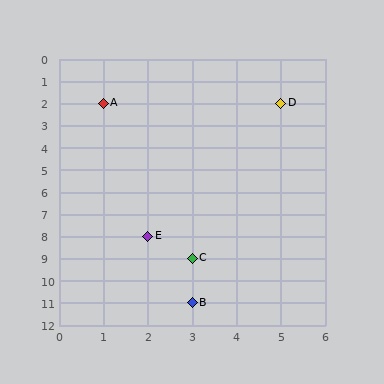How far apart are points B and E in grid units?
Points B and E are 1 column and 3 rows apart (about 3.2 grid units diagonally).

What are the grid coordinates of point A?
Point A is at grid coordinates (1, 2).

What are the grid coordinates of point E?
Point E is at grid coordinates (2, 8).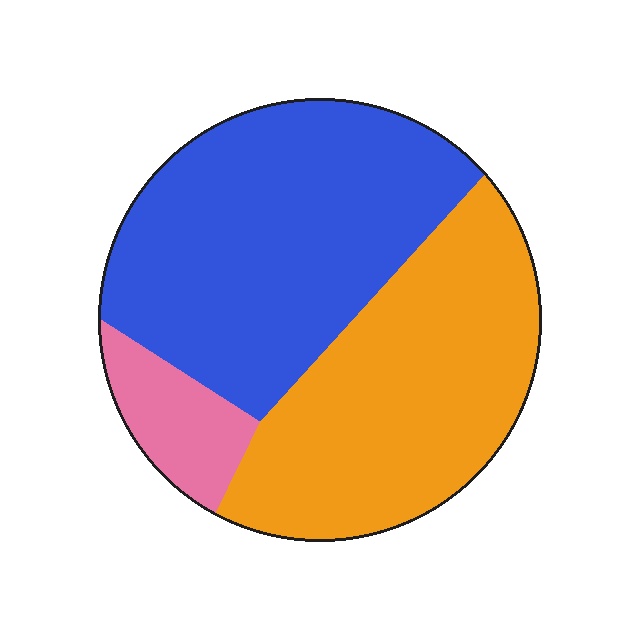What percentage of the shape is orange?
Orange covers around 40% of the shape.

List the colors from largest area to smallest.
From largest to smallest: blue, orange, pink.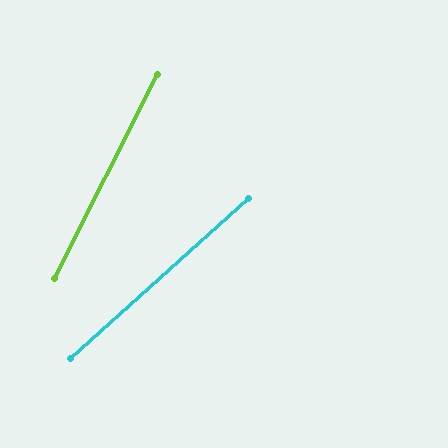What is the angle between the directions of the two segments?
Approximately 21 degrees.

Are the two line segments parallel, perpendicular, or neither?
Neither parallel nor perpendicular — they differ by about 21°.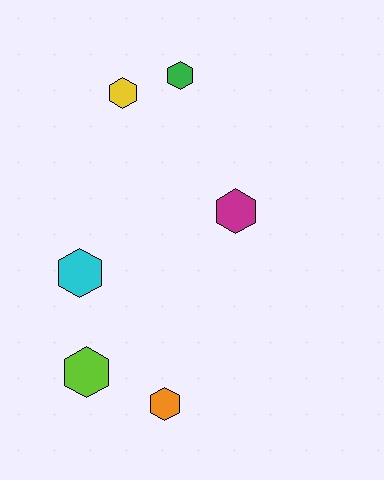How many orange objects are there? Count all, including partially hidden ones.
There is 1 orange object.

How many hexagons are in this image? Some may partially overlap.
There are 6 hexagons.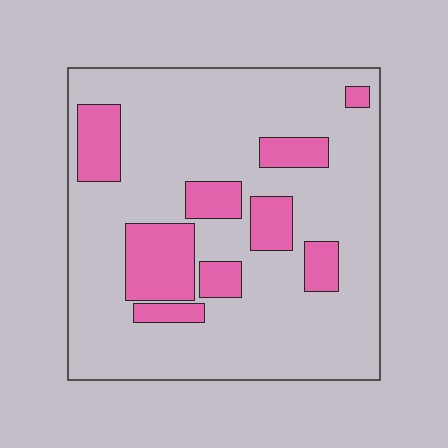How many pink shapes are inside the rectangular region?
9.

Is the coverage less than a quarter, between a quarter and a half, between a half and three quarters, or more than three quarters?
Less than a quarter.